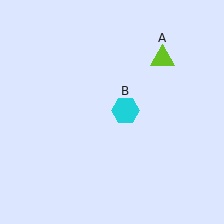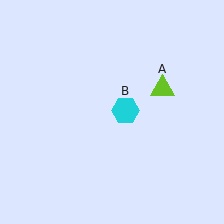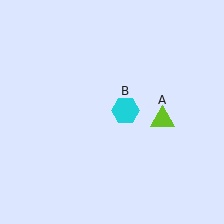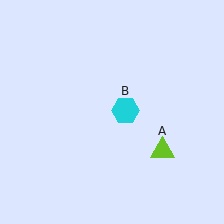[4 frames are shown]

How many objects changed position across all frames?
1 object changed position: lime triangle (object A).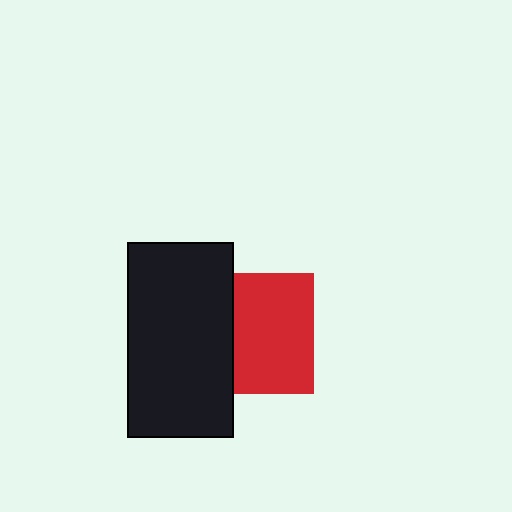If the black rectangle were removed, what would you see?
You would see the complete red square.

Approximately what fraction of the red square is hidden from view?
Roughly 33% of the red square is hidden behind the black rectangle.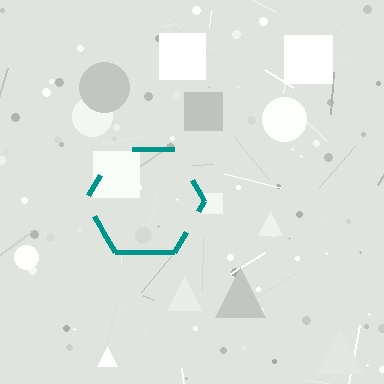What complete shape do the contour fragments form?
The contour fragments form a hexagon.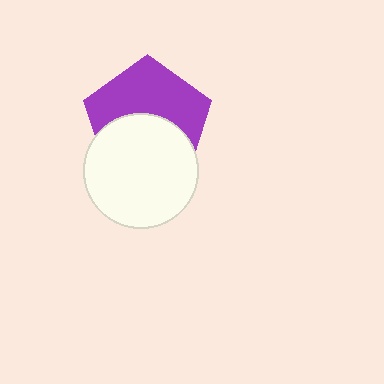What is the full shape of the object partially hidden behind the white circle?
The partially hidden object is a purple pentagon.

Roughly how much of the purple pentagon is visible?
About half of it is visible (roughly 53%).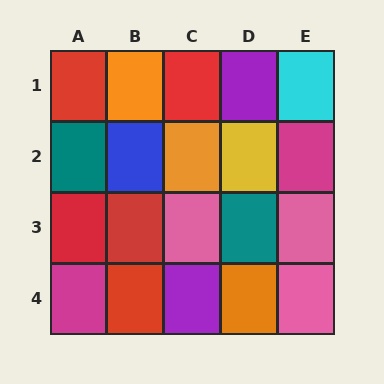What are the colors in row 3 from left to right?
Red, red, pink, teal, pink.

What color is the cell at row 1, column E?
Cyan.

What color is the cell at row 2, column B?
Blue.